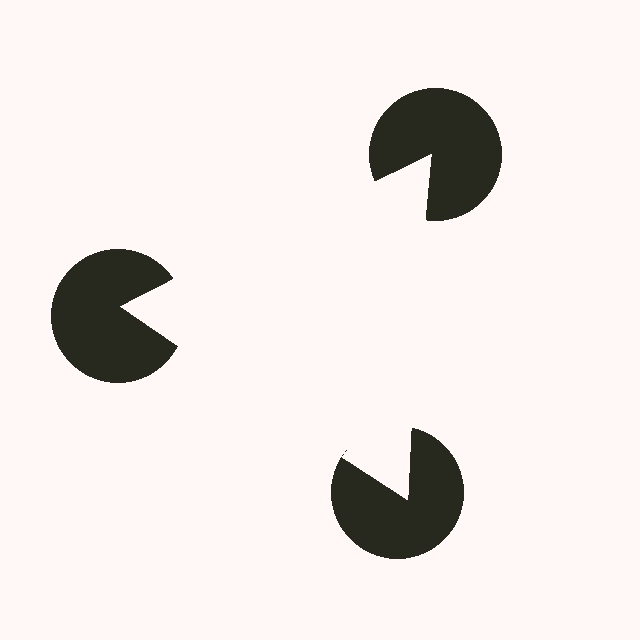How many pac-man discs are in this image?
There are 3 — one at each vertex of the illusory triangle.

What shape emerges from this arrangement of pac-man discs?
An illusory triangle — its edges are inferred from the aligned wedge cuts in the pac-man discs, not physically drawn.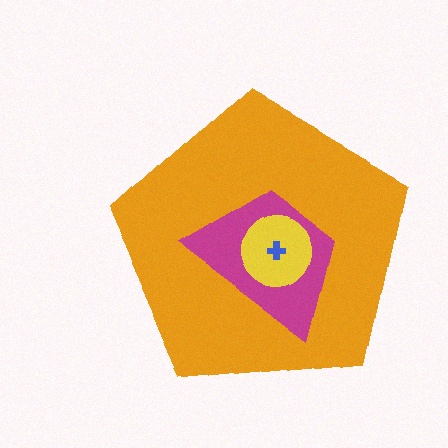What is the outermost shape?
The orange pentagon.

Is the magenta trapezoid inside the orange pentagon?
Yes.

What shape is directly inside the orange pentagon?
The magenta trapezoid.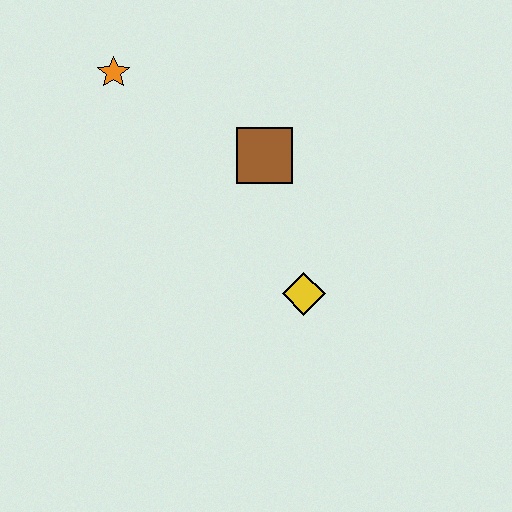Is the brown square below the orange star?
Yes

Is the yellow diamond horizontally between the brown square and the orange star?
No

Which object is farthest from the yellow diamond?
The orange star is farthest from the yellow diamond.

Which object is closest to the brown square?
The yellow diamond is closest to the brown square.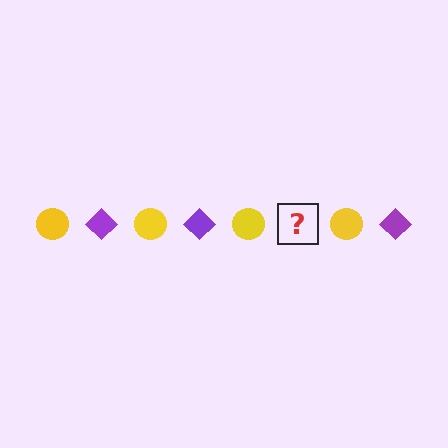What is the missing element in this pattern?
The missing element is a purple diamond.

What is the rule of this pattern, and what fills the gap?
The rule is that the pattern alternates between yellow circle and purple diamond. The gap should be filled with a purple diamond.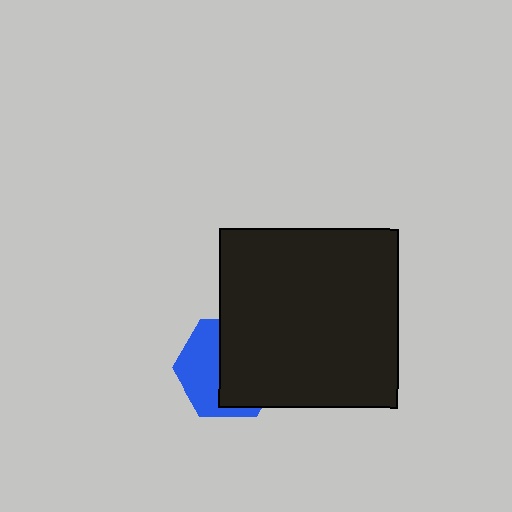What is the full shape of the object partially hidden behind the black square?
The partially hidden object is a blue hexagon.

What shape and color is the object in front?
The object in front is a black square.